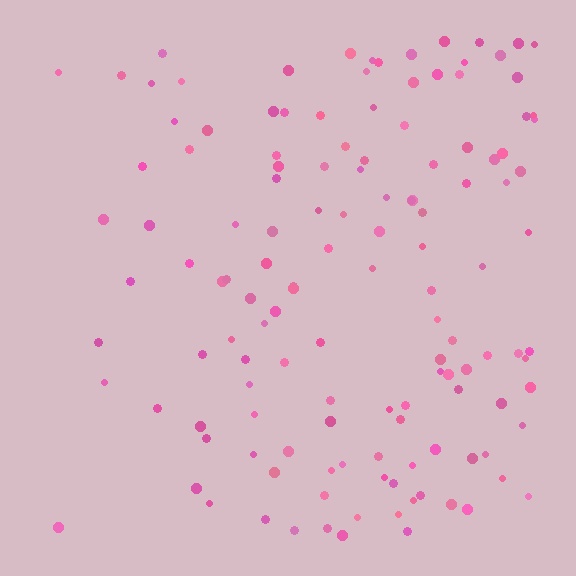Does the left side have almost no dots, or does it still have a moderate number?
Still a moderate number, just noticeably fewer than the right.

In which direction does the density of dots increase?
From left to right, with the right side densest.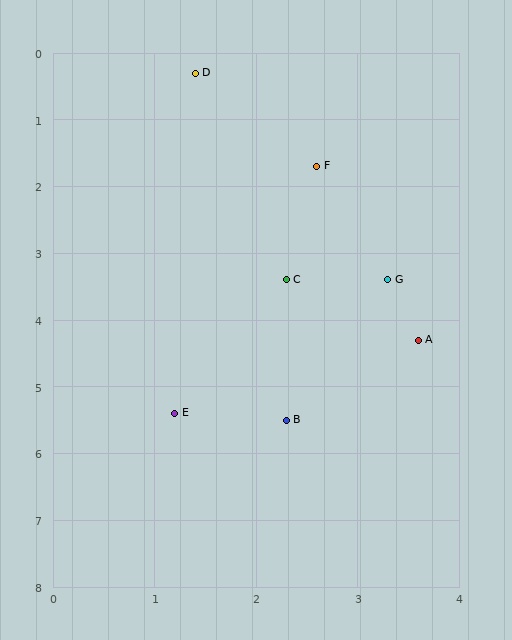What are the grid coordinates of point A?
Point A is at approximately (3.6, 4.3).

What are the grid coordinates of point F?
Point F is at approximately (2.6, 1.7).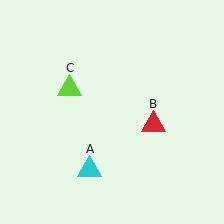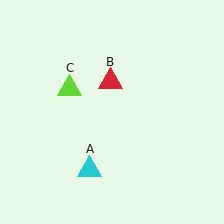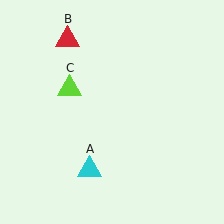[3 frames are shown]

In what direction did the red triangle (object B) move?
The red triangle (object B) moved up and to the left.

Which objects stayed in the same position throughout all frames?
Cyan triangle (object A) and lime triangle (object C) remained stationary.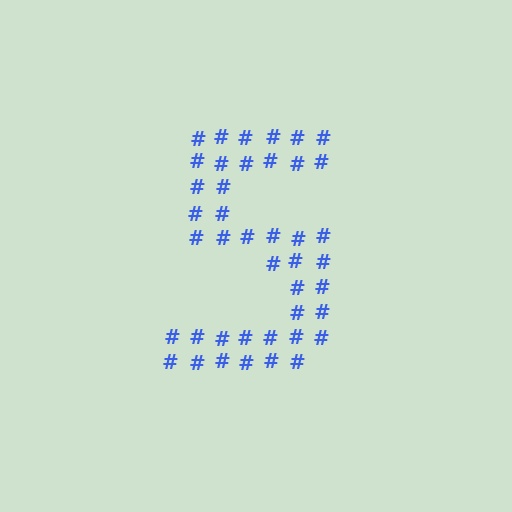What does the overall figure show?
The overall figure shows the digit 5.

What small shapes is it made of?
It is made of small hash symbols.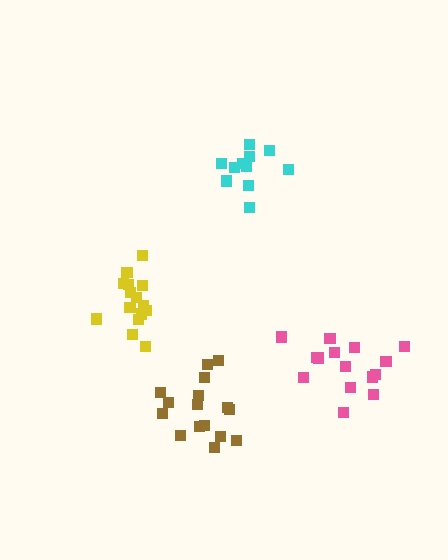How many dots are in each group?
Group 1: 11 dots, Group 2: 15 dots, Group 3: 16 dots, Group 4: 15 dots (57 total).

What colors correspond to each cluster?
The clusters are colored: cyan, yellow, brown, pink.